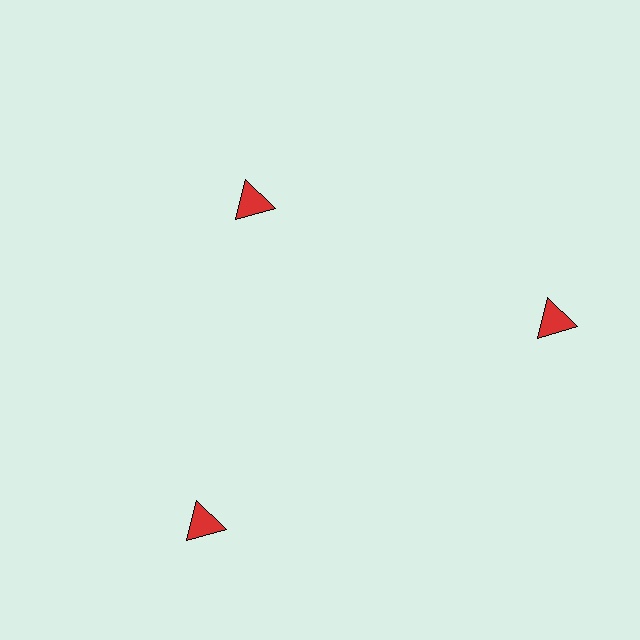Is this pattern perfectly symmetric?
No. The 3 red triangles are arranged in a ring, but one element near the 11 o'clock position is pulled inward toward the center, breaking the 3-fold rotational symmetry.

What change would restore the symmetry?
The symmetry would be restored by moving it outward, back onto the ring so that all 3 triangles sit at equal angles and equal distance from the center.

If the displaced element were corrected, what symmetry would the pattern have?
It would have 3-fold rotational symmetry — the pattern would map onto itself every 120 degrees.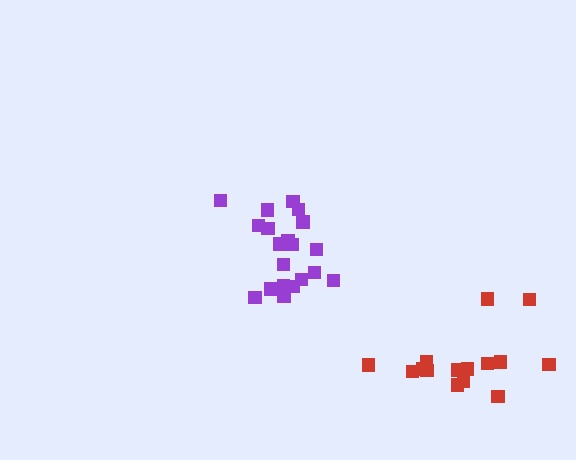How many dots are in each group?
Group 1: 20 dots, Group 2: 15 dots (35 total).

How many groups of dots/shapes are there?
There are 2 groups.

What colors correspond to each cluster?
The clusters are colored: purple, red.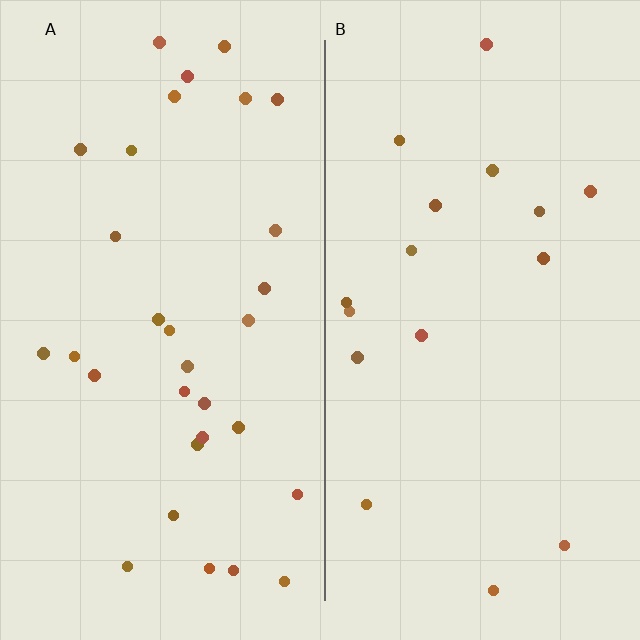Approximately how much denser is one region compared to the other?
Approximately 1.9× — region A over region B.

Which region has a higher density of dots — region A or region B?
A (the left).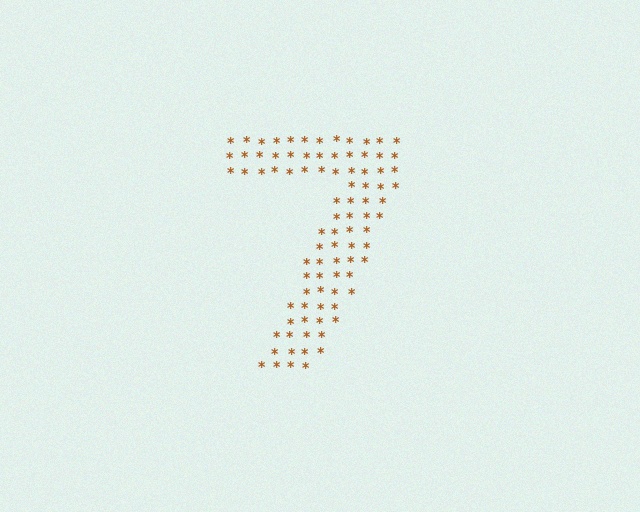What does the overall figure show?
The overall figure shows the digit 7.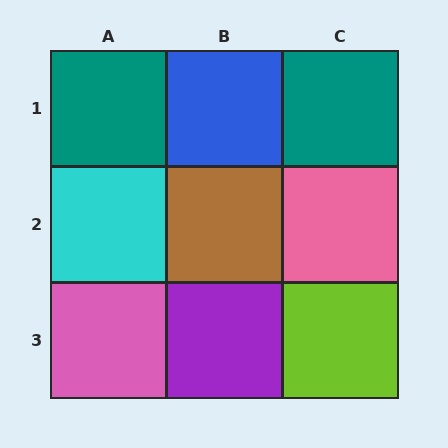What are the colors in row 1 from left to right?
Teal, blue, teal.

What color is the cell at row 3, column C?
Lime.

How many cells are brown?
1 cell is brown.